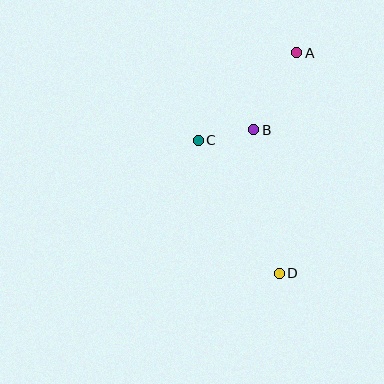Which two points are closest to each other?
Points B and C are closest to each other.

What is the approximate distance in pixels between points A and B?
The distance between A and B is approximately 88 pixels.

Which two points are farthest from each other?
Points A and D are farthest from each other.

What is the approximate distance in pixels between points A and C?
The distance between A and C is approximately 132 pixels.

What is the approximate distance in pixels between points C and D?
The distance between C and D is approximately 156 pixels.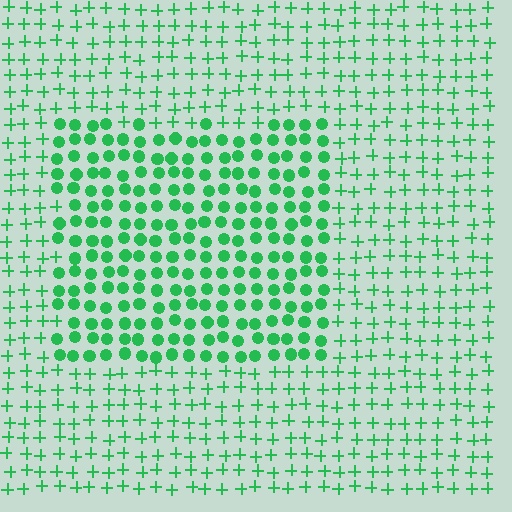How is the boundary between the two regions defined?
The boundary is defined by a change in element shape: circles inside vs. plus signs outside. All elements share the same color and spacing.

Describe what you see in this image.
The image is filled with small green elements arranged in a uniform grid. A rectangle-shaped region contains circles, while the surrounding area contains plus signs. The boundary is defined purely by the change in element shape.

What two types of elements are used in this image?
The image uses circles inside the rectangle region and plus signs outside it.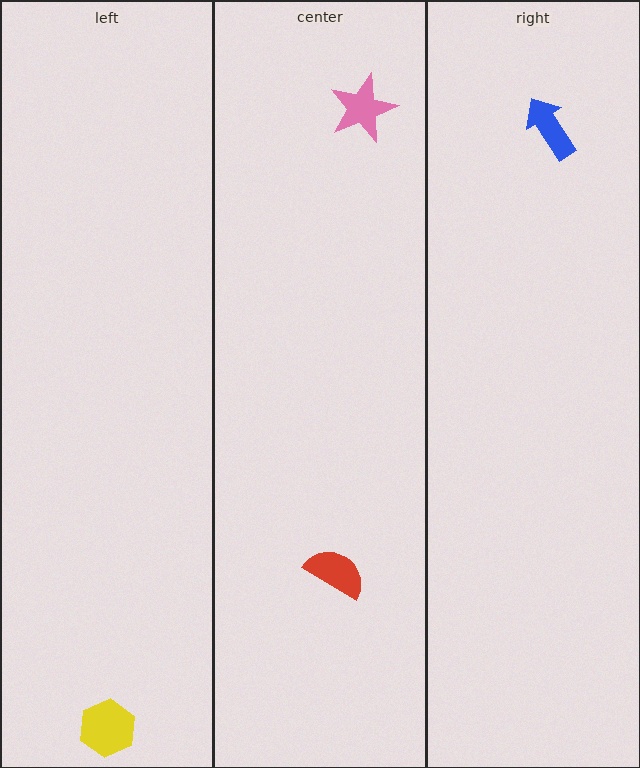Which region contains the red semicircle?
The center region.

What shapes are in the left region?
The yellow hexagon.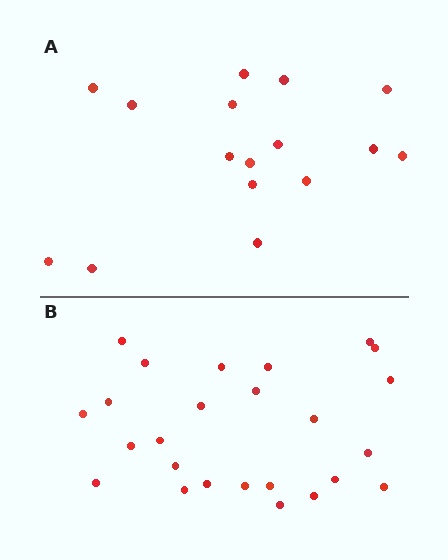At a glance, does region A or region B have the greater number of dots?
Region B (the bottom region) has more dots.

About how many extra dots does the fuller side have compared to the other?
Region B has roughly 8 or so more dots than region A.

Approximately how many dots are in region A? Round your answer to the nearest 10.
About 20 dots. (The exact count is 16, which rounds to 20.)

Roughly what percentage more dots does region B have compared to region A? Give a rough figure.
About 55% more.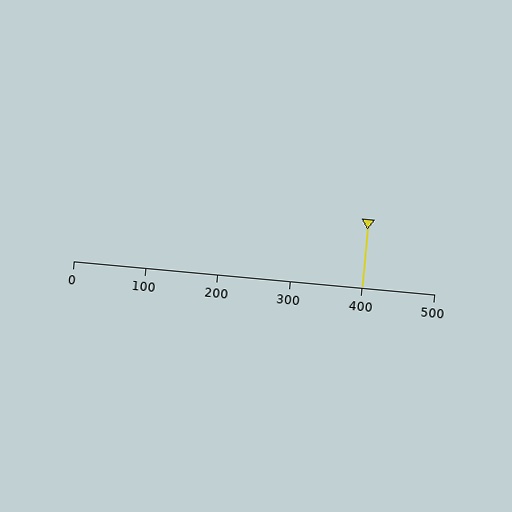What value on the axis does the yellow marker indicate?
The marker indicates approximately 400.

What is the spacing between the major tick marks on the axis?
The major ticks are spaced 100 apart.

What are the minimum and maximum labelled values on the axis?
The axis runs from 0 to 500.